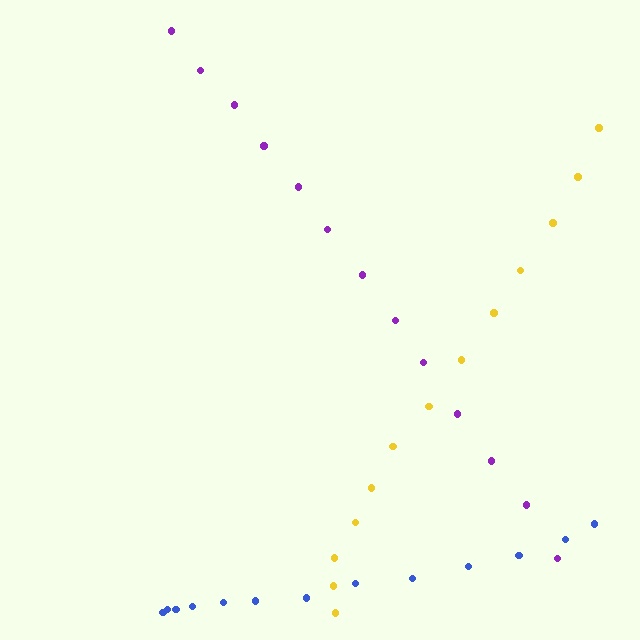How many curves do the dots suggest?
There are 3 distinct paths.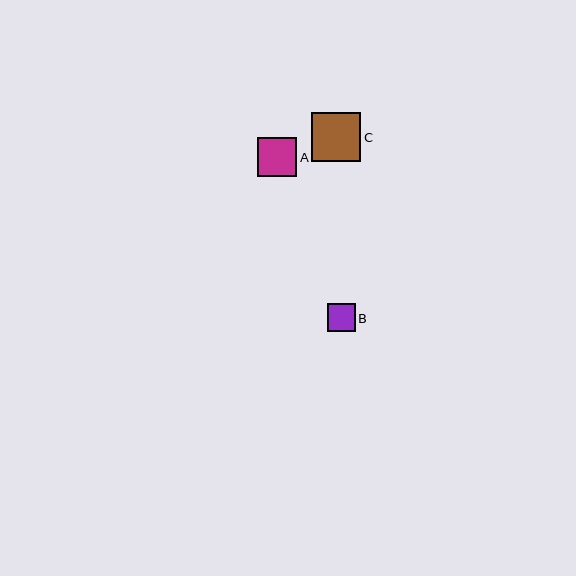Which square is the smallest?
Square B is the smallest with a size of approximately 28 pixels.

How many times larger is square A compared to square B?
Square A is approximately 1.4 times the size of square B.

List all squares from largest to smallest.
From largest to smallest: C, A, B.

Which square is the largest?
Square C is the largest with a size of approximately 49 pixels.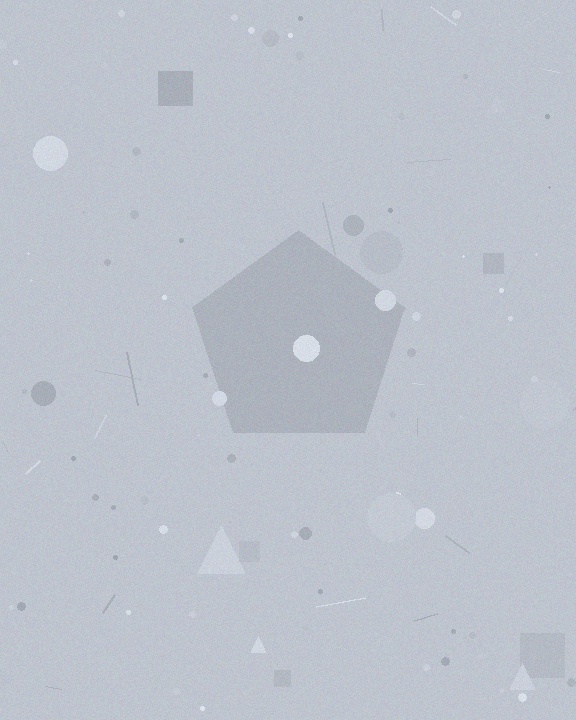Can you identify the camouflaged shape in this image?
The camouflaged shape is a pentagon.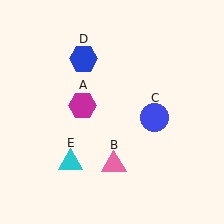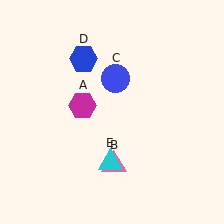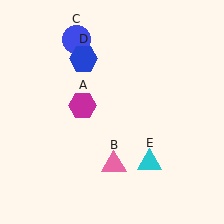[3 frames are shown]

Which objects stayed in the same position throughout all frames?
Magenta hexagon (object A) and pink triangle (object B) and blue hexagon (object D) remained stationary.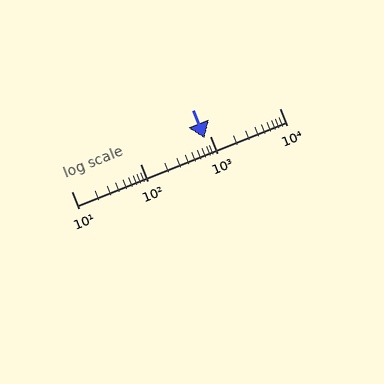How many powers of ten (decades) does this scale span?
The scale spans 3 decades, from 10 to 10000.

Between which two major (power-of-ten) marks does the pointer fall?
The pointer is between 100 and 1000.